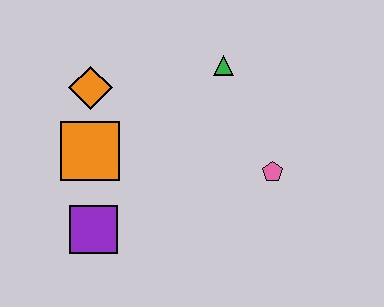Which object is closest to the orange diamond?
The orange square is closest to the orange diamond.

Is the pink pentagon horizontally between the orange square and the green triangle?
No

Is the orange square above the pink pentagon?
Yes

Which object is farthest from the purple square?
The green triangle is farthest from the purple square.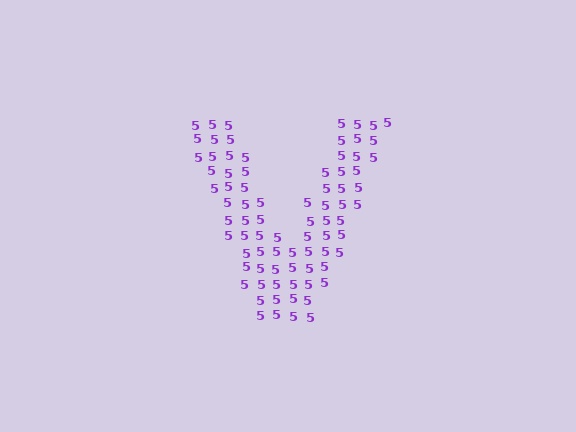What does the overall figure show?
The overall figure shows the letter V.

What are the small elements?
The small elements are digit 5's.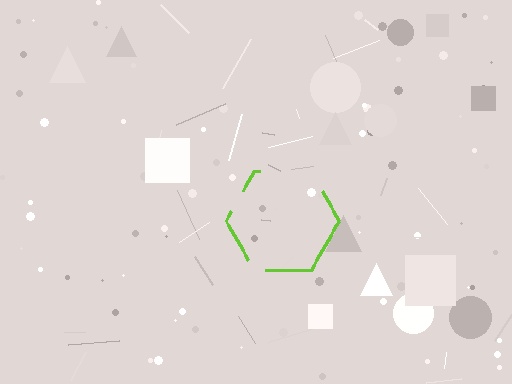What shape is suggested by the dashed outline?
The dashed outline suggests a hexagon.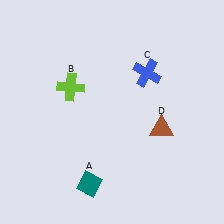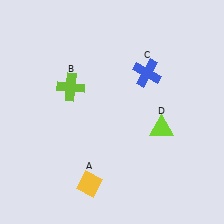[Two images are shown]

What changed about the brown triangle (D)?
In Image 1, D is brown. In Image 2, it changed to lime.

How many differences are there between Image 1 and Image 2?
There are 2 differences between the two images.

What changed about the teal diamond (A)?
In Image 1, A is teal. In Image 2, it changed to yellow.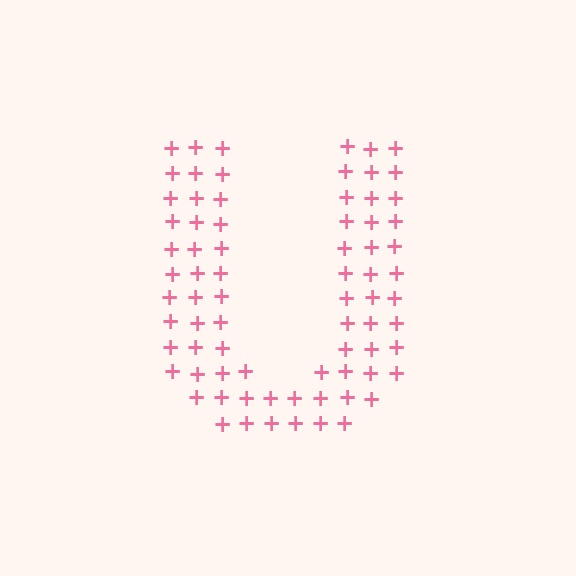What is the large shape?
The large shape is the letter U.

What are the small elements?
The small elements are plus signs.